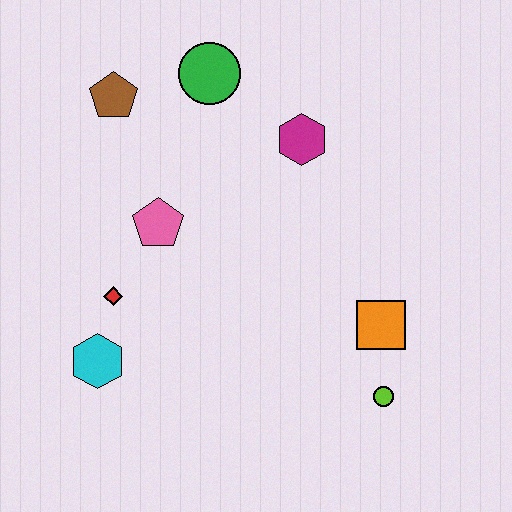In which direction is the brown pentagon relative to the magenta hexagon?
The brown pentagon is to the left of the magenta hexagon.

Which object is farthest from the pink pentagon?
The lime circle is farthest from the pink pentagon.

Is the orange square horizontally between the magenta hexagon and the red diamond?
No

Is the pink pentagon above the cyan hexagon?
Yes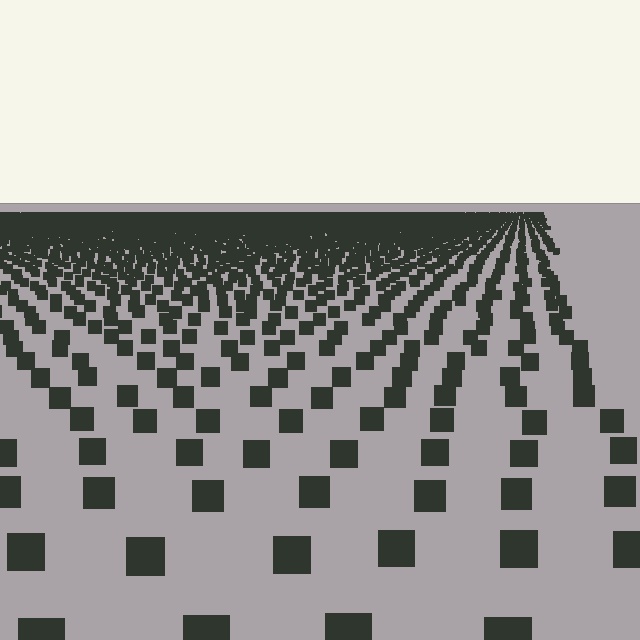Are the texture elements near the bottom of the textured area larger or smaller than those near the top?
Larger. Near the bottom, elements are closer to the viewer and appear at a bigger on-screen size.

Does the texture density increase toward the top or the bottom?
Density increases toward the top.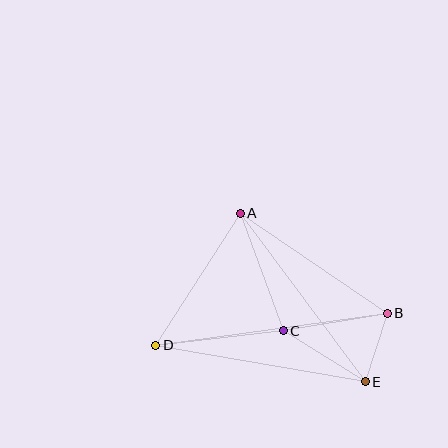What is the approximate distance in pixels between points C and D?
The distance between C and D is approximately 128 pixels.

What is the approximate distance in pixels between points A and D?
The distance between A and D is approximately 156 pixels.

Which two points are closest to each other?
Points B and E are closest to each other.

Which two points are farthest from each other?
Points B and D are farthest from each other.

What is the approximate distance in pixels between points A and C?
The distance between A and C is approximately 125 pixels.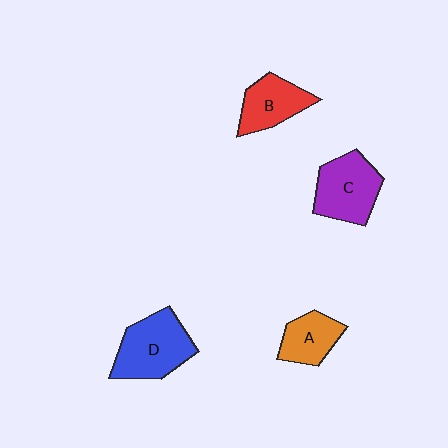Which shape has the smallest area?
Shape A (orange).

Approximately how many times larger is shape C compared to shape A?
Approximately 1.5 times.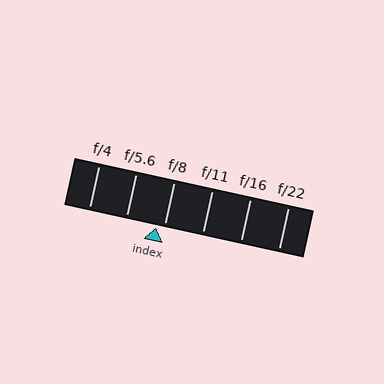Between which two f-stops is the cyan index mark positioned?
The index mark is between f/5.6 and f/8.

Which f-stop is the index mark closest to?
The index mark is closest to f/8.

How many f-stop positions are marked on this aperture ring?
There are 6 f-stop positions marked.